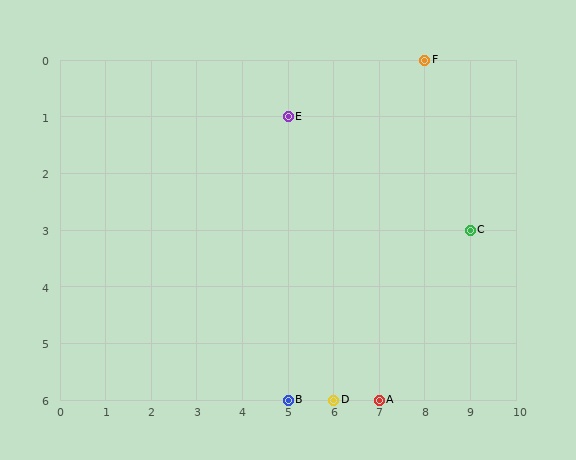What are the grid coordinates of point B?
Point B is at grid coordinates (5, 6).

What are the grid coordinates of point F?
Point F is at grid coordinates (8, 0).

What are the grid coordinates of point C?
Point C is at grid coordinates (9, 3).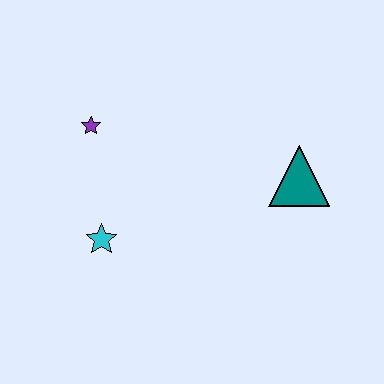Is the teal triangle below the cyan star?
No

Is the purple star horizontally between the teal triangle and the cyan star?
No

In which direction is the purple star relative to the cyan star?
The purple star is above the cyan star.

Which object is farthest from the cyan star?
The teal triangle is farthest from the cyan star.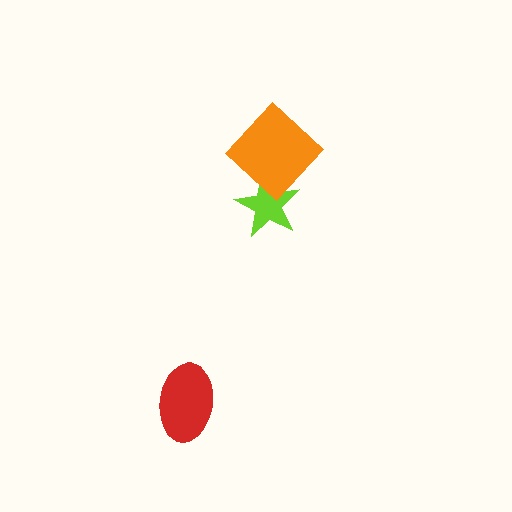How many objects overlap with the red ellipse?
0 objects overlap with the red ellipse.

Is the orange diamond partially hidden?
No, no other shape covers it.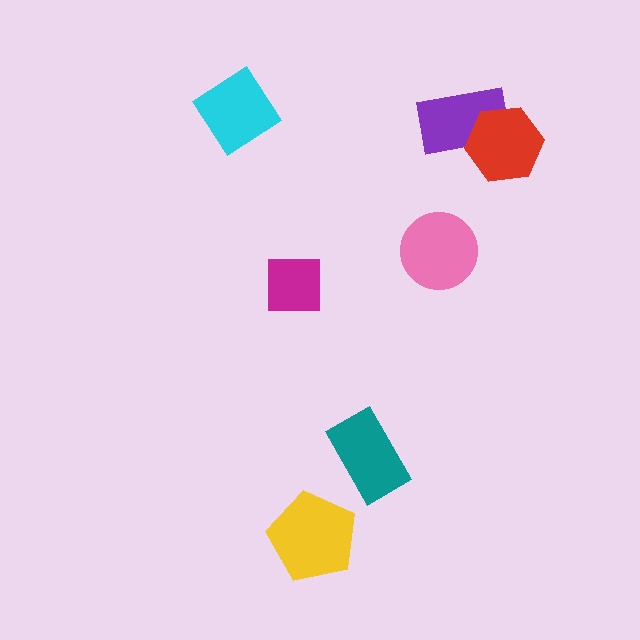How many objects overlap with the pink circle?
0 objects overlap with the pink circle.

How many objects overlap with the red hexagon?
1 object overlaps with the red hexagon.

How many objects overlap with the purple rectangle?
1 object overlaps with the purple rectangle.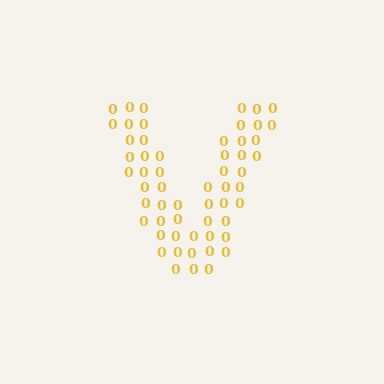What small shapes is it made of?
It is made of small digit 0's.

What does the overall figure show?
The overall figure shows the letter V.